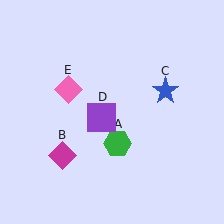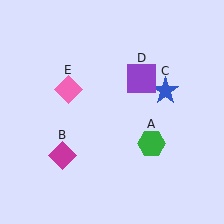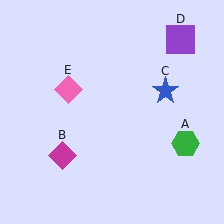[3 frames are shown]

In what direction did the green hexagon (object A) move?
The green hexagon (object A) moved right.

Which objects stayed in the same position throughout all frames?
Magenta diamond (object B) and blue star (object C) and pink diamond (object E) remained stationary.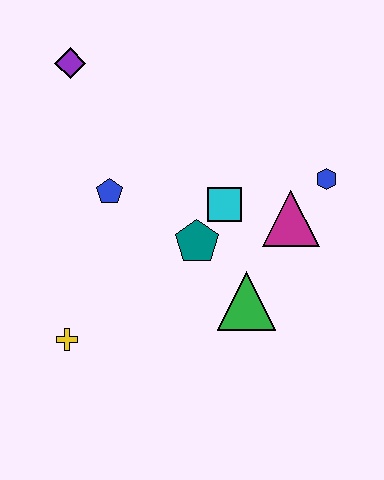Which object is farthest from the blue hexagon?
The yellow cross is farthest from the blue hexagon.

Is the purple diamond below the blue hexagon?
No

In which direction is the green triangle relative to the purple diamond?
The green triangle is below the purple diamond.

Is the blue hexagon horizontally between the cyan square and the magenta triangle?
No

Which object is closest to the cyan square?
The teal pentagon is closest to the cyan square.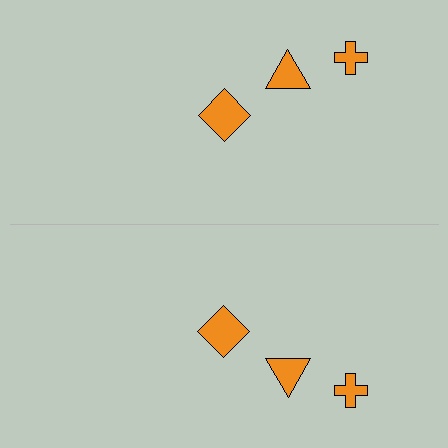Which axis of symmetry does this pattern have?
The pattern has a horizontal axis of symmetry running through the center of the image.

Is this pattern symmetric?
Yes, this pattern has bilateral (reflection) symmetry.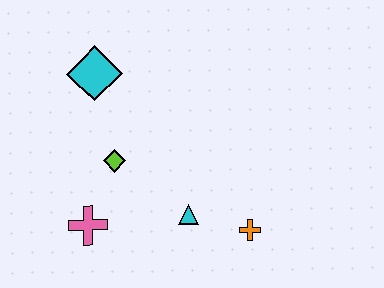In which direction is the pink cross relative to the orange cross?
The pink cross is to the left of the orange cross.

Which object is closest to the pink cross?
The lime diamond is closest to the pink cross.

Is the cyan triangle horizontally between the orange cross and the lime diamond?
Yes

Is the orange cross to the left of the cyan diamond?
No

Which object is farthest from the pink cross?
The orange cross is farthest from the pink cross.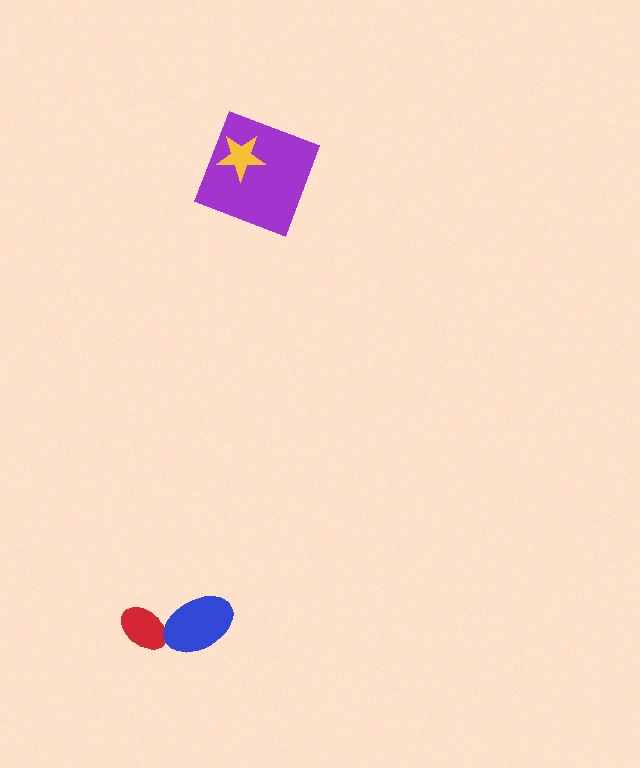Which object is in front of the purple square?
The yellow star is in front of the purple square.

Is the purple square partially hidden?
Yes, it is partially covered by another shape.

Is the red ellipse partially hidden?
Yes, it is partially covered by another shape.